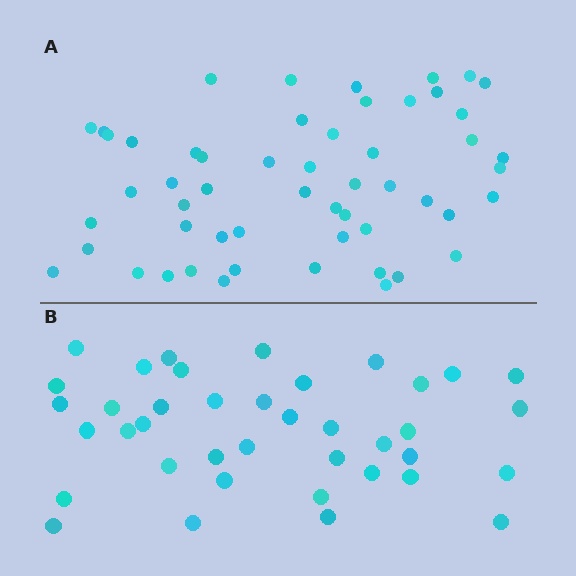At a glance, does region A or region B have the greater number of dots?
Region A (the top region) has more dots.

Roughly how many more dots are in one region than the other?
Region A has approximately 15 more dots than region B.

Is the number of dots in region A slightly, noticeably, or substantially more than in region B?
Region A has noticeably more, but not dramatically so. The ratio is roughly 1.4 to 1.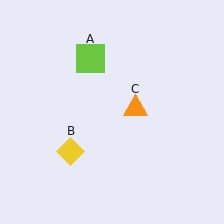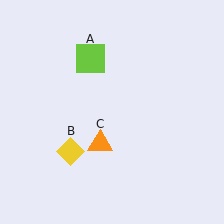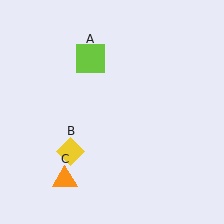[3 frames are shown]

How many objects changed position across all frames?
1 object changed position: orange triangle (object C).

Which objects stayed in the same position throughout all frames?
Lime square (object A) and yellow diamond (object B) remained stationary.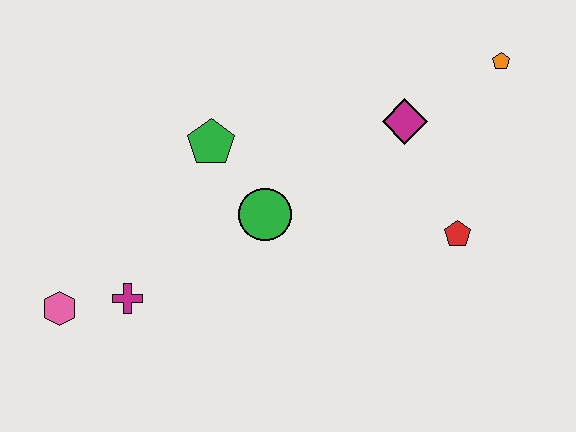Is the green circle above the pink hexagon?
Yes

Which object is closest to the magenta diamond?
The orange pentagon is closest to the magenta diamond.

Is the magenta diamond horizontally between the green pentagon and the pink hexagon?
No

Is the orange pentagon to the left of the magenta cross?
No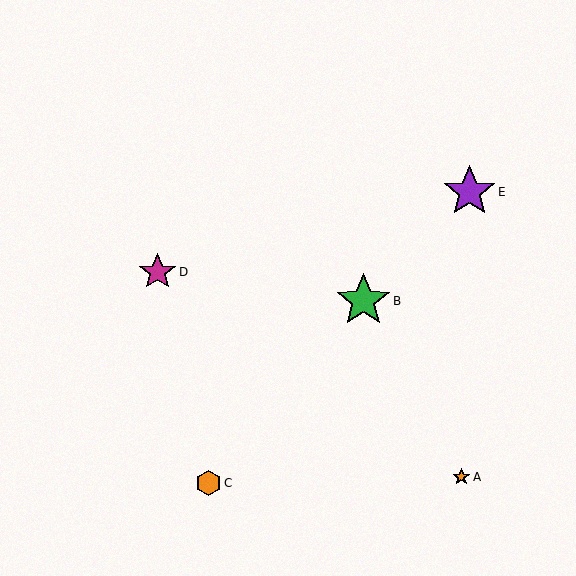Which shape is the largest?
The green star (labeled B) is the largest.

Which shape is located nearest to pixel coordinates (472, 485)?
The orange star (labeled A) at (461, 477) is nearest to that location.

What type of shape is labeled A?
Shape A is an orange star.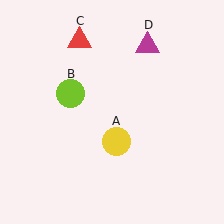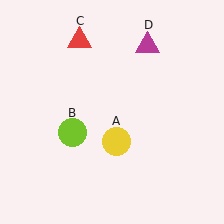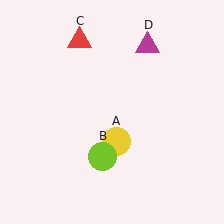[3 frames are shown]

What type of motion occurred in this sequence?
The lime circle (object B) rotated counterclockwise around the center of the scene.